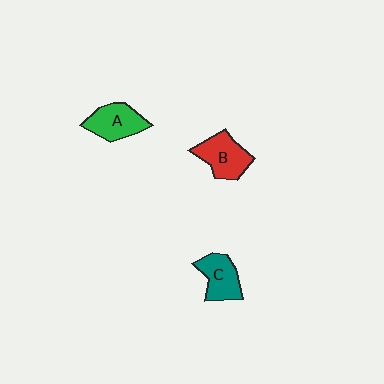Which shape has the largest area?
Shape B (red).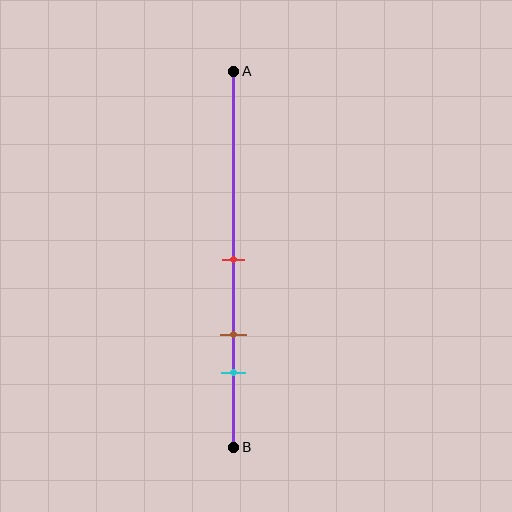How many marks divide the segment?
There are 3 marks dividing the segment.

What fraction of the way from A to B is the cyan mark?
The cyan mark is approximately 80% (0.8) of the way from A to B.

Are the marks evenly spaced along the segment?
Yes, the marks are approximately evenly spaced.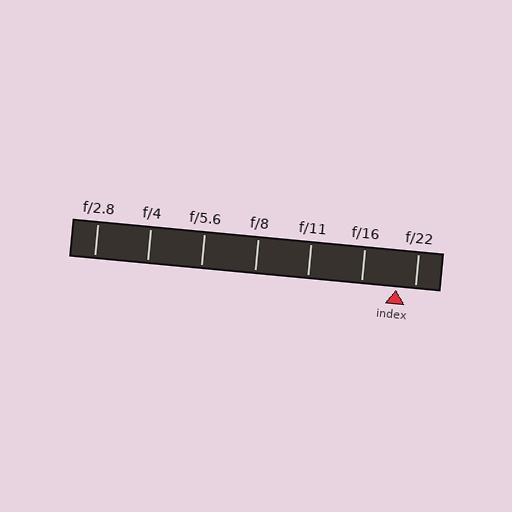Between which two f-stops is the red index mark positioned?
The index mark is between f/16 and f/22.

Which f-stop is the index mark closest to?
The index mark is closest to f/22.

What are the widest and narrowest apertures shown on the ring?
The widest aperture shown is f/2.8 and the narrowest is f/22.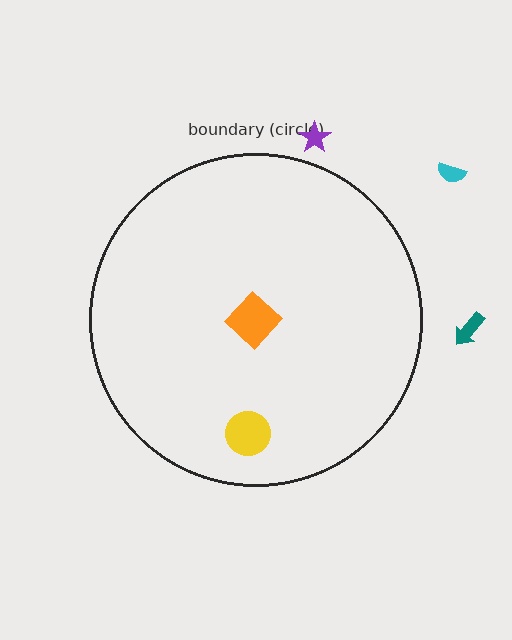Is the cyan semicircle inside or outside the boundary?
Outside.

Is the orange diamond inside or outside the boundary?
Inside.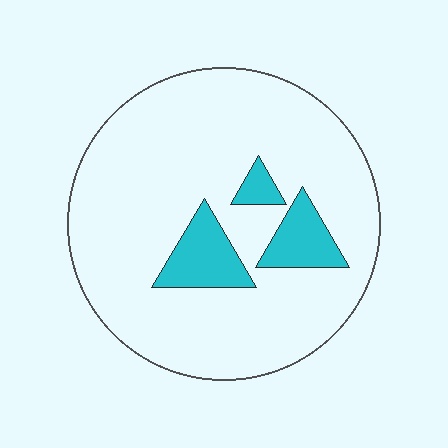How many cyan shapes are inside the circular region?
3.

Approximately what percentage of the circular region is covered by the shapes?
Approximately 15%.